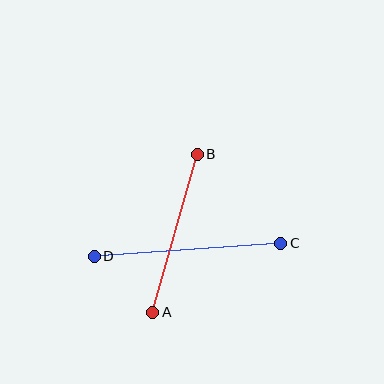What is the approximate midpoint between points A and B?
The midpoint is at approximately (175, 233) pixels.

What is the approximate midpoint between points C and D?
The midpoint is at approximately (187, 250) pixels.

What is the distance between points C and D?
The distance is approximately 187 pixels.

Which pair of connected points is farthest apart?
Points C and D are farthest apart.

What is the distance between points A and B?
The distance is approximately 164 pixels.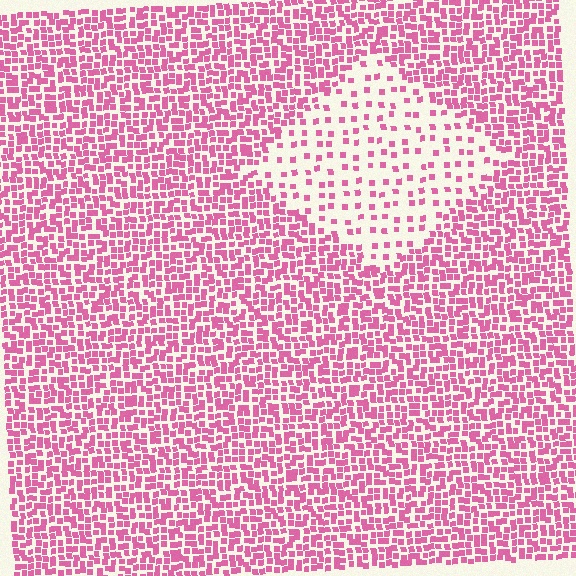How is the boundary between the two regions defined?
The boundary is defined by a change in element density (approximately 2.9x ratio). All elements are the same color, size, and shape.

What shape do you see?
I see a diamond.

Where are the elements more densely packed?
The elements are more densely packed outside the diamond boundary.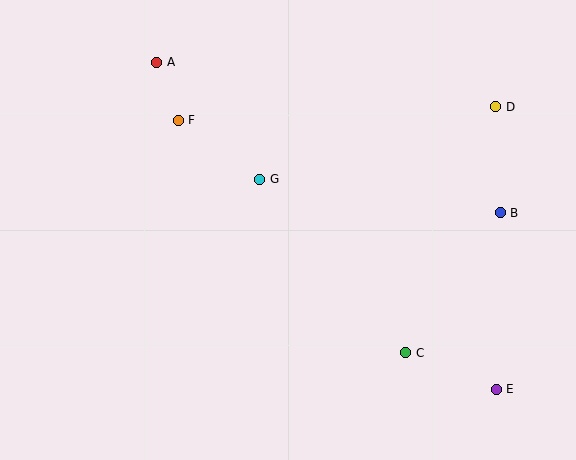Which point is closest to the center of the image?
Point G at (260, 179) is closest to the center.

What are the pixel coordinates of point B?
Point B is at (500, 213).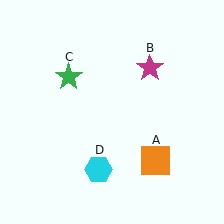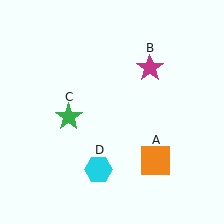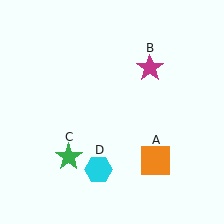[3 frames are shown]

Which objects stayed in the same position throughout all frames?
Orange square (object A) and magenta star (object B) and cyan hexagon (object D) remained stationary.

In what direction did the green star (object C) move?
The green star (object C) moved down.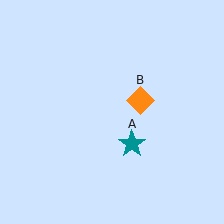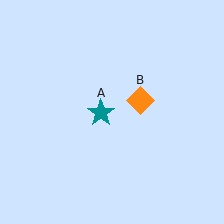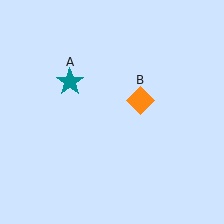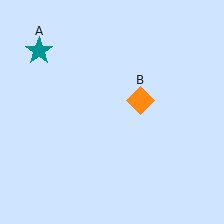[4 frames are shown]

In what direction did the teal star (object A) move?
The teal star (object A) moved up and to the left.